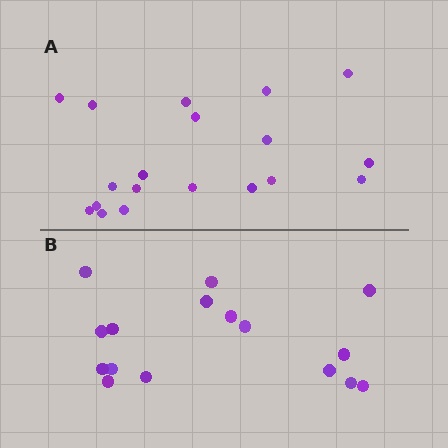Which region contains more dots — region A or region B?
Region A (the top region) has more dots.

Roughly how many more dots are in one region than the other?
Region A has just a few more — roughly 2 or 3 more dots than region B.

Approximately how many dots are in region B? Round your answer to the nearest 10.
About 20 dots. (The exact count is 16, which rounds to 20.)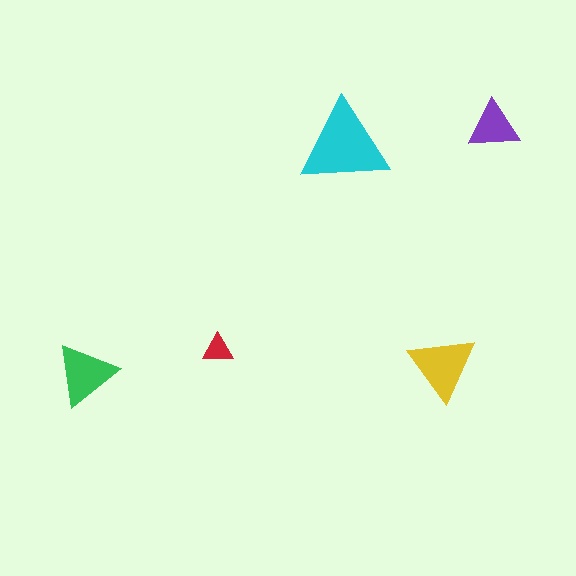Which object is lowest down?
The green triangle is bottommost.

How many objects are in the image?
There are 5 objects in the image.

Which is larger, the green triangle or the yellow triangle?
The yellow one.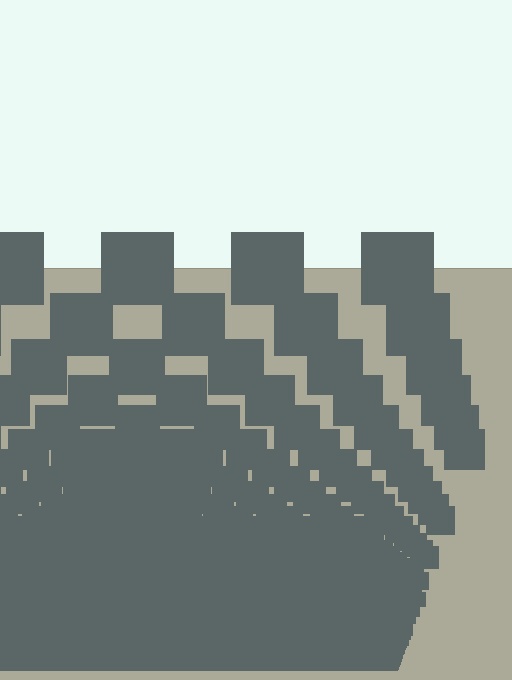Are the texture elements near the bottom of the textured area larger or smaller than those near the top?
Smaller. The gradient is inverted — elements near the bottom are smaller and denser.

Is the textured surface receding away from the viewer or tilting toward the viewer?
The surface appears to tilt toward the viewer. Texture elements get larger and sparser toward the top.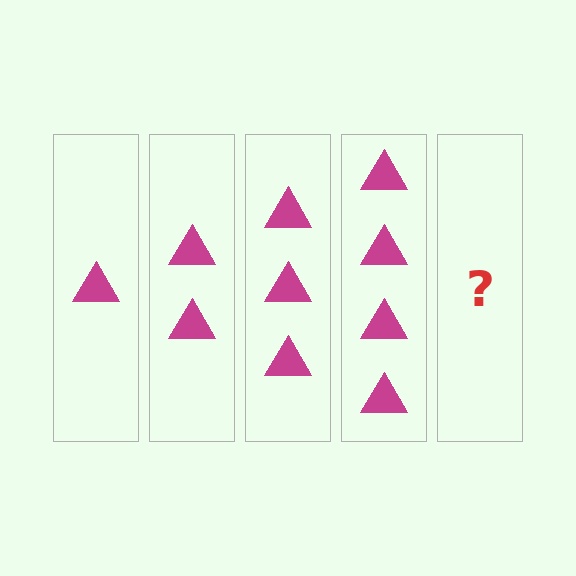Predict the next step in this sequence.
The next step is 5 triangles.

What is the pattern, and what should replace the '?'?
The pattern is that each step adds one more triangle. The '?' should be 5 triangles.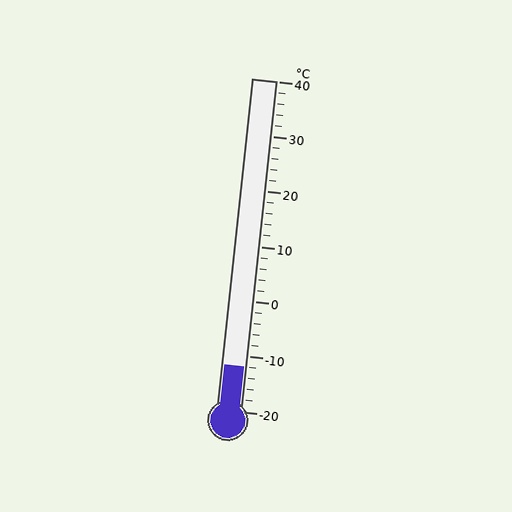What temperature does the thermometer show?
The thermometer shows approximately -12°C.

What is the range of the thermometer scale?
The thermometer scale ranges from -20°C to 40°C.